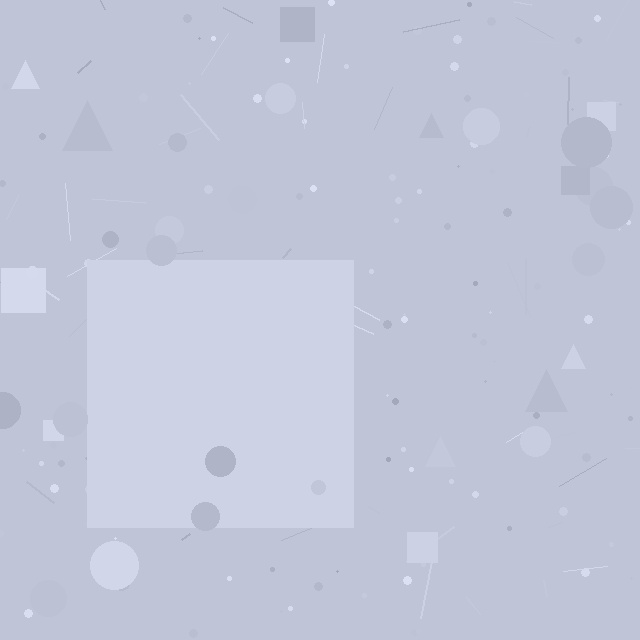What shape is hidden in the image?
A square is hidden in the image.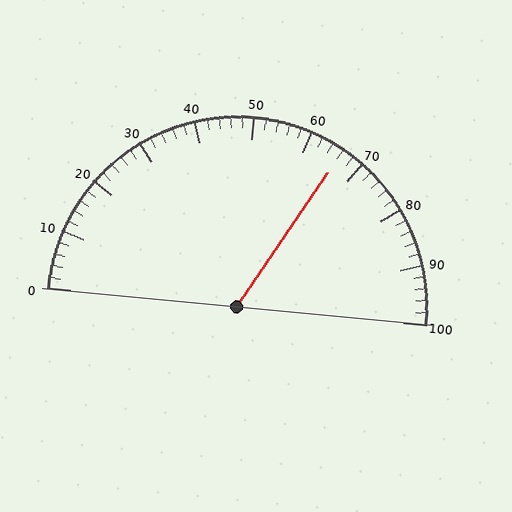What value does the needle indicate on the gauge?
The needle indicates approximately 66.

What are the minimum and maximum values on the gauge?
The gauge ranges from 0 to 100.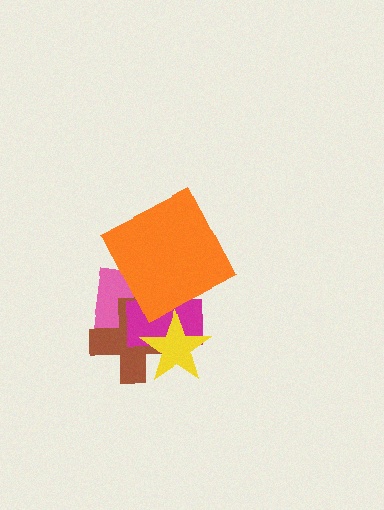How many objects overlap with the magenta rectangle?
4 objects overlap with the magenta rectangle.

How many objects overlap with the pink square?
4 objects overlap with the pink square.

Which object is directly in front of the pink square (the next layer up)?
The brown cross is directly in front of the pink square.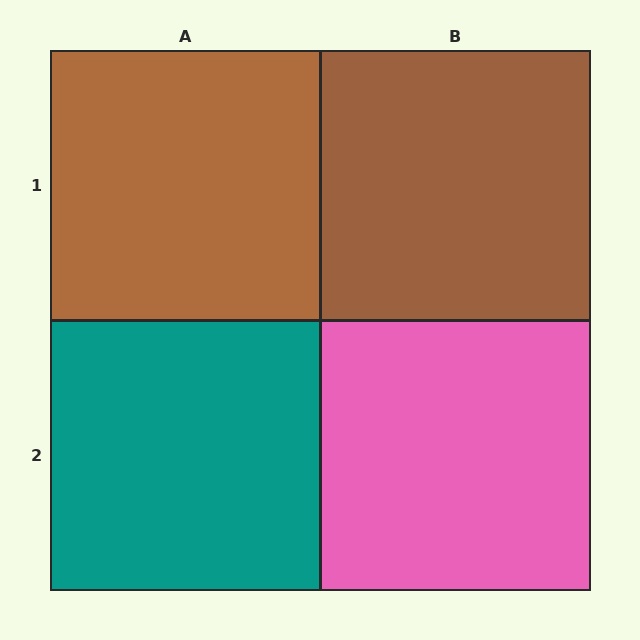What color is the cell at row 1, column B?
Brown.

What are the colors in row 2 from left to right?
Teal, pink.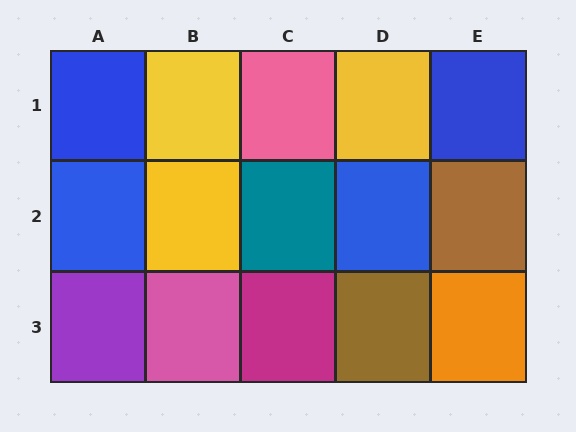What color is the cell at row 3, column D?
Brown.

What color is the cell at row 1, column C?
Pink.